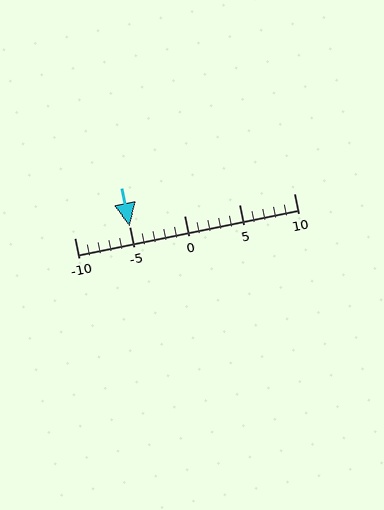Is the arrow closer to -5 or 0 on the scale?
The arrow is closer to -5.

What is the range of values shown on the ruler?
The ruler shows values from -10 to 10.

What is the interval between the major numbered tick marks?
The major tick marks are spaced 5 units apart.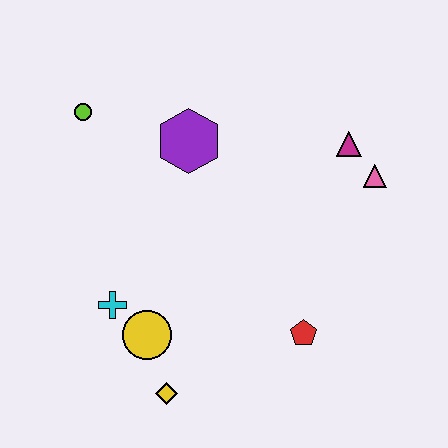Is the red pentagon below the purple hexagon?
Yes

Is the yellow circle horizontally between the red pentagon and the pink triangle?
No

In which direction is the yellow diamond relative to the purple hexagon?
The yellow diamond is below the purple hexagon.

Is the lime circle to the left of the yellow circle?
Yes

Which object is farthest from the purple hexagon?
The yellow diamond is farthest from the purple hexagon.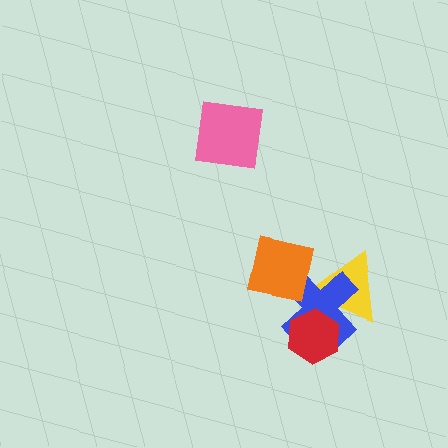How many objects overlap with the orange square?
2 objects overlap with the orange square.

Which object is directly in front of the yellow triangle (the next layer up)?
The blue cross is directly in front of the yellow triangle.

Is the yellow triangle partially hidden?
Yes, it is partially covered by another shape.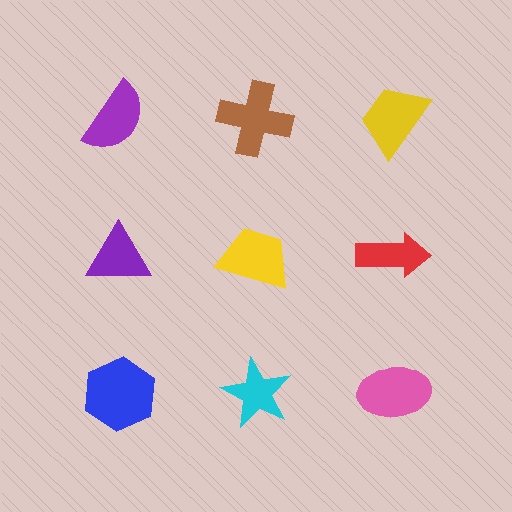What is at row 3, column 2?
A cyan star.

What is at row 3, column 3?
A pink ellipse.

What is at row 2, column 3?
A red arrow.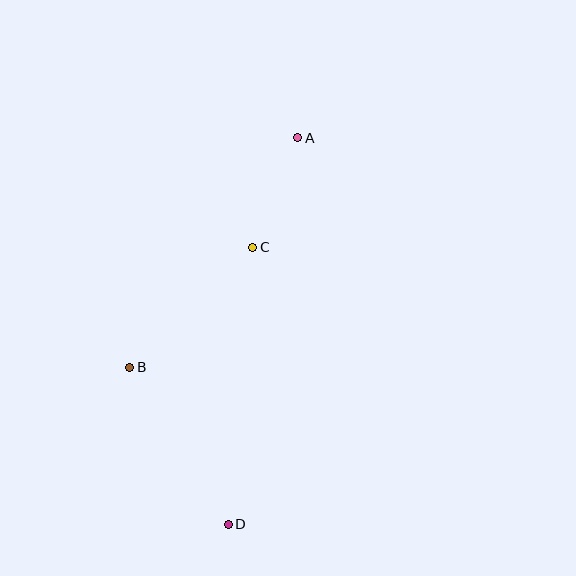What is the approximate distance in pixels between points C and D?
The distance between C and D is approximately 278 pixels.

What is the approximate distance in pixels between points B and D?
The distance between B and D is approximately 186 pixels.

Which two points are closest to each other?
Points A and C are closest to each other.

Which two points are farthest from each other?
Points A and D are farthest from each other.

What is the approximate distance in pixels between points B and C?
The distance between B and C is approximately 172 pixels.